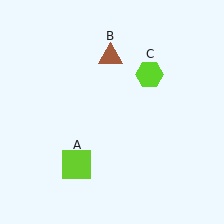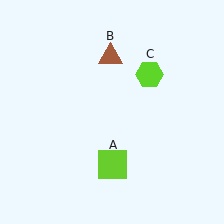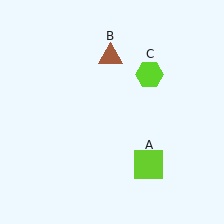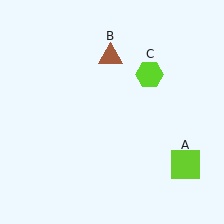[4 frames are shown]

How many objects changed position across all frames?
1 object changed position: lime square (object A).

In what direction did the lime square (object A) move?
The lime square (object A) moved right.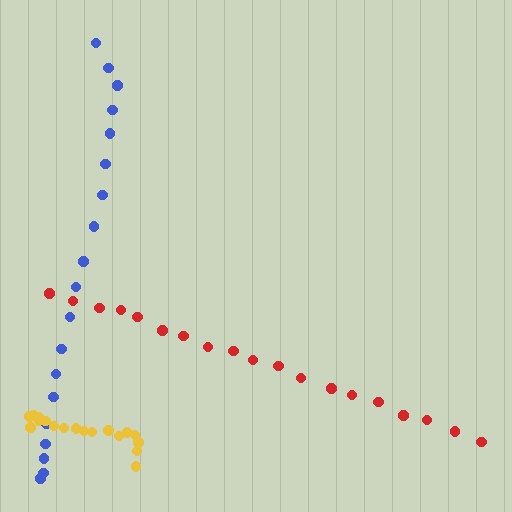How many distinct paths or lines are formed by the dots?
There are 3 distinct paths.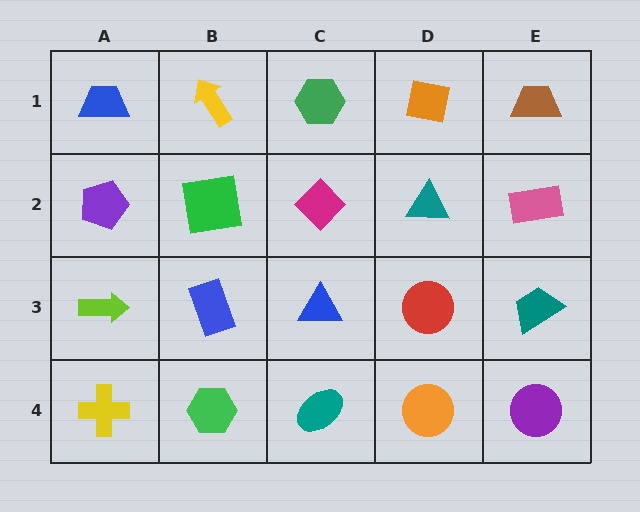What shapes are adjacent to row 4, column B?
A blue rectangle (row 3, column B), a yellow cross (row 4, column A), a teal ellipse (row 4, column C).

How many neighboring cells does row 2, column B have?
4.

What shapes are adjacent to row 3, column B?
A green square (row 2, column B), a green hexagon (row 4, column B), a lime arrow (row 3, column A), a blue triangle (row 3, column C).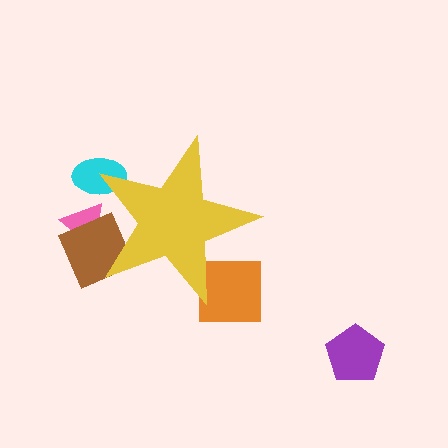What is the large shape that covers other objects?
A yellow star.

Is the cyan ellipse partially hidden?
Yes, the cyan ellipse is partially hidden behind the yellow star.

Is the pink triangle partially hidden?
Yes, the pink triangle is partially hidden behind the yellow star.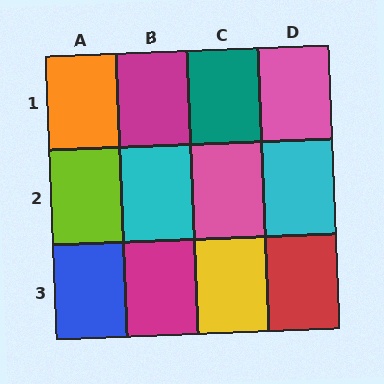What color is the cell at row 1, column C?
Teal.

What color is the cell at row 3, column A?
Blue.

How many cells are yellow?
1 cell is yellow.